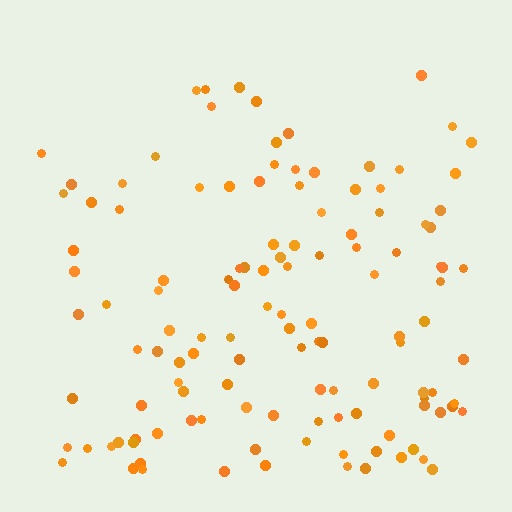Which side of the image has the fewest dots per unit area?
The top.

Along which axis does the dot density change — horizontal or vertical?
Vertical.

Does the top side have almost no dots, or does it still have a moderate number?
Still a moderate number, just noticeably fewer than the bottom.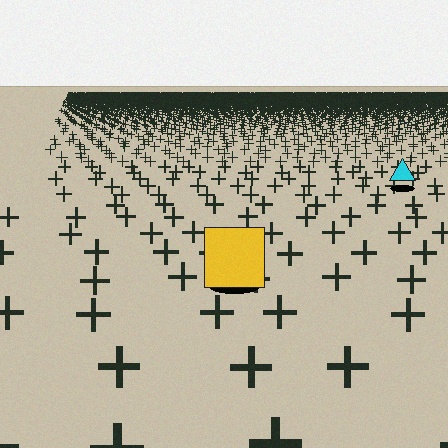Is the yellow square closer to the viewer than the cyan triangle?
Yes. The yellow square is closer — you can tell from the texture gradient: the ground texture is coarser near it.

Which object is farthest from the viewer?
The cyan triangle is farthest from the viewer. It appears smaller and the ground texture around it is denser.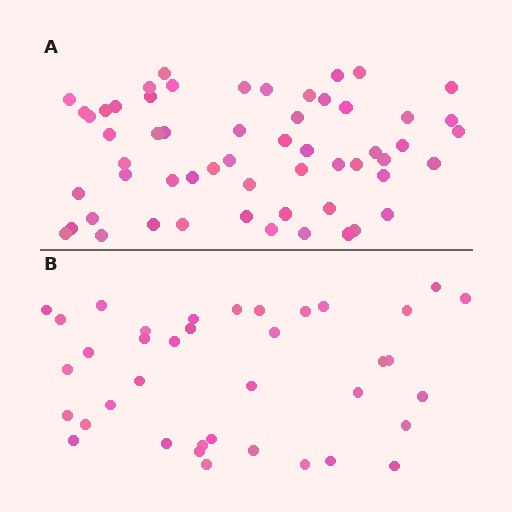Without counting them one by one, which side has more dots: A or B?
Region A (the top region) has more dots.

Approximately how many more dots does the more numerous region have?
Region A has approximately 20 more dots than region B.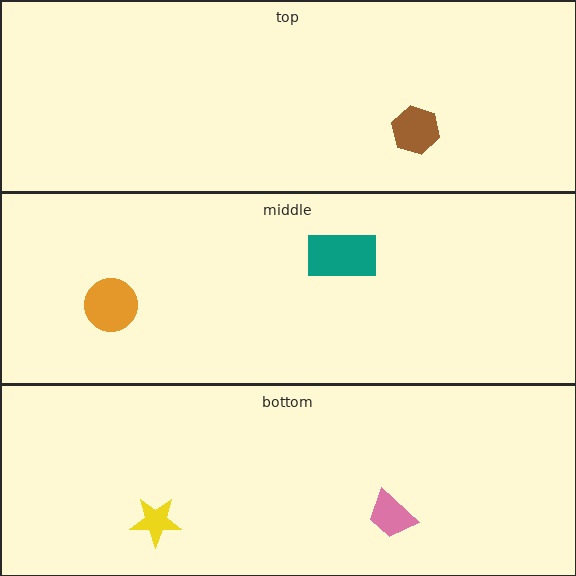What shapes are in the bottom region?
The yellow star, the pink trapezoid.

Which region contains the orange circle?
The middle region.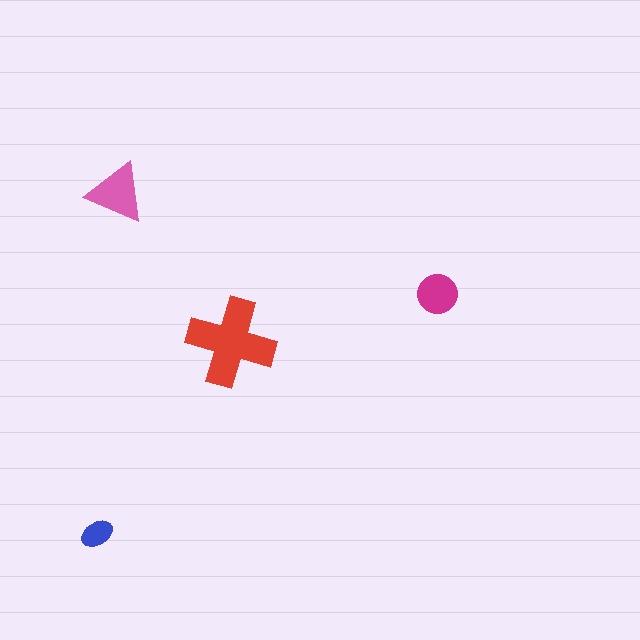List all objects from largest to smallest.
The red cross, the pink triangle, the magenta circle, the blue ellipse.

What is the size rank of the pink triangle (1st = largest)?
2nd.